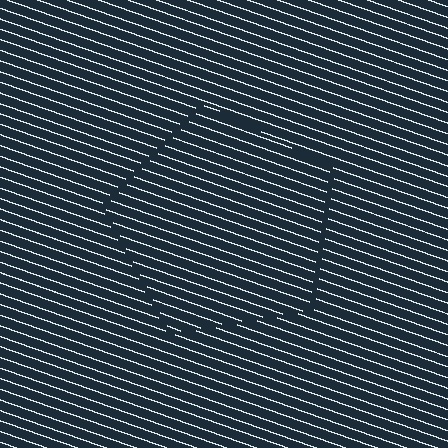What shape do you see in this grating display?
An illusory pentagon. The interior of the shape contains the same grating, shifted by half a period — the contour is defined by the phase discontinuity where line-ends from the inner and outer gratings abut.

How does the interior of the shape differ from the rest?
The interior of the shape contains the same grating, shifted by half a period — the contour is defined by the phase discontinuity where line-ends from the inner and outer gratings abut.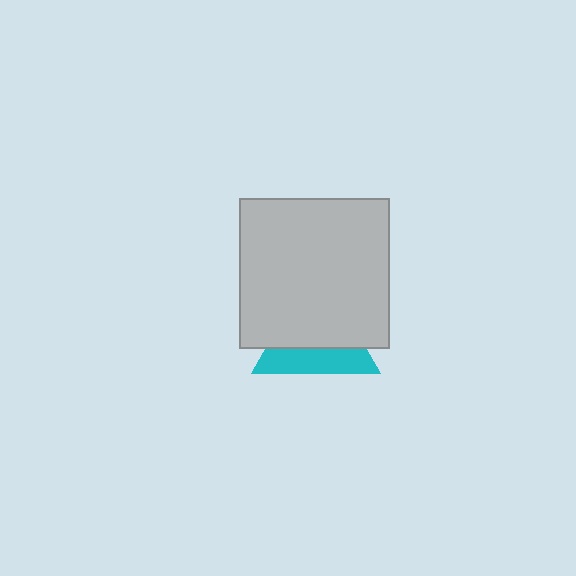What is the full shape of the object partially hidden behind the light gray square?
The partially hidden object is a cyan triangle.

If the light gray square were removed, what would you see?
You would see the complete cyan triangle.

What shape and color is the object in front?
The object in front is a light gray square.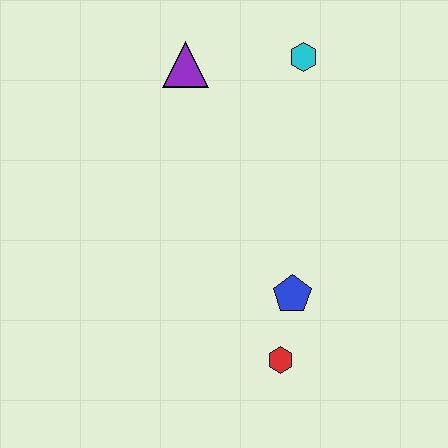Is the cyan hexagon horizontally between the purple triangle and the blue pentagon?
No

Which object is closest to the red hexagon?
The blue pentagon is closest to the red hexagon.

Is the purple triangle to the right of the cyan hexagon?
No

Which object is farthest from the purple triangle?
The red hexagon is farthest from the purple triangle.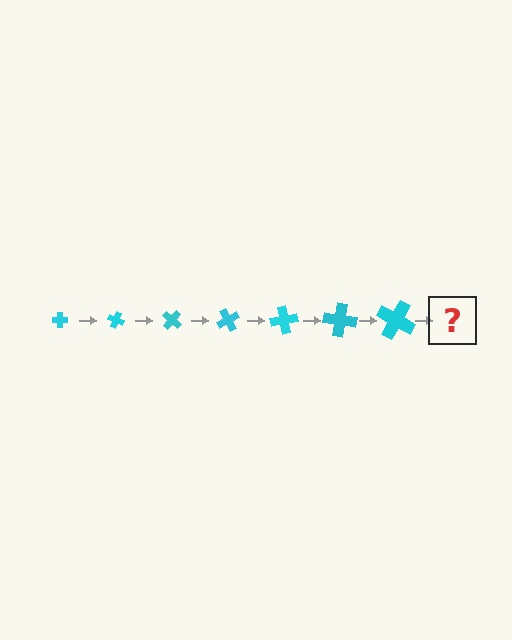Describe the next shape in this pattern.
It should be a cross, larger than the previous one and rotated 140 degrees from the start.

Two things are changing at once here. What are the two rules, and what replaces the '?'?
The two rules are that the cross grows larger each step and it rotates 20 degrees each step. The '?' should be a cross, larger than the previous one and rotated 140 degrees from the start.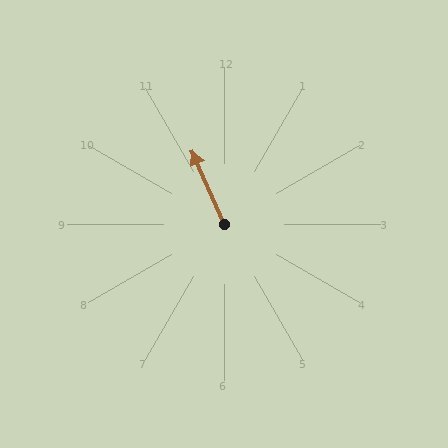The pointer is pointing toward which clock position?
Roughly 11 o'clock.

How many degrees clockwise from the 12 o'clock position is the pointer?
Approximately 336 degrees.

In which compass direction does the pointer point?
Northwest.